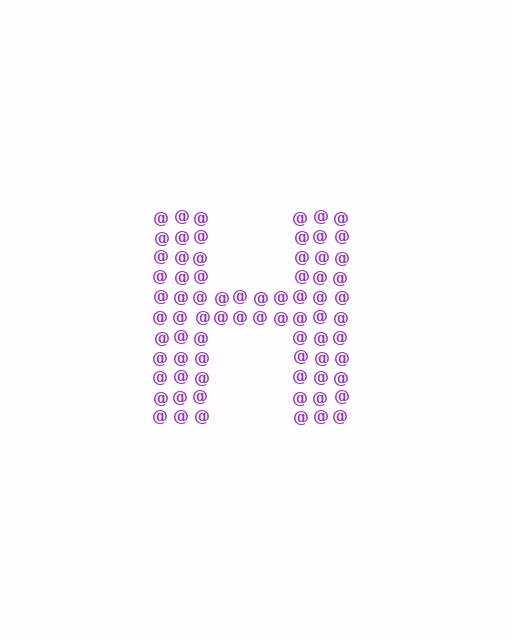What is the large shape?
The large shape is the letter H.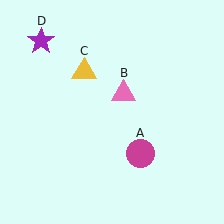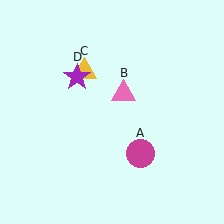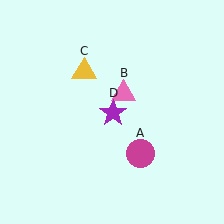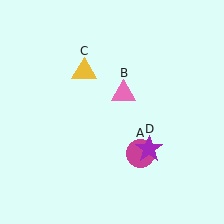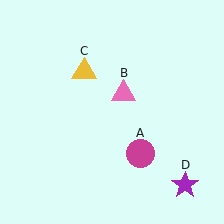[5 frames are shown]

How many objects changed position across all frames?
1 object changed position: purple star (object D).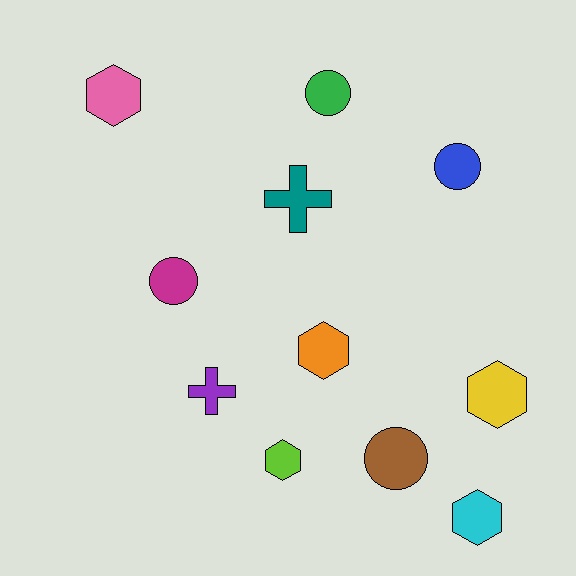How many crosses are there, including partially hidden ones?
There are 2 crosses.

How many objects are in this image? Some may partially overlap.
There are 11 objects.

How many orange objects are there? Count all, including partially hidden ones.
There is 1 orange object.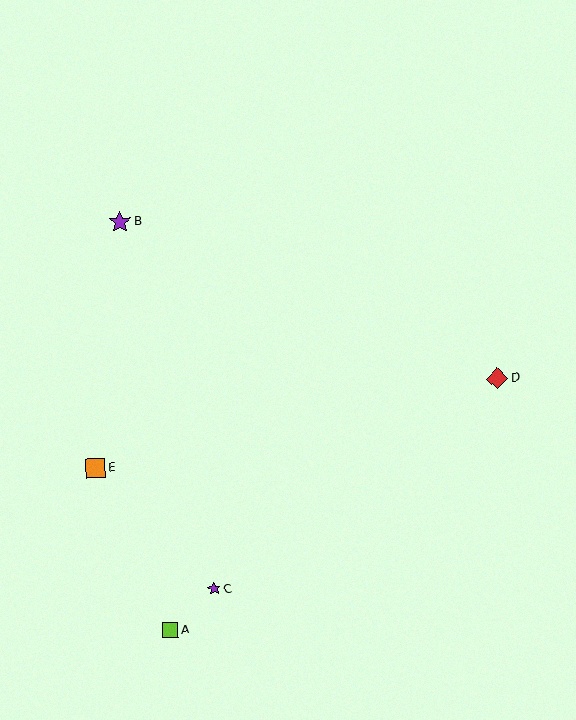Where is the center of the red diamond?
The center of the red diamond is at (497, 378).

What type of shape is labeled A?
Shape A is a lime square.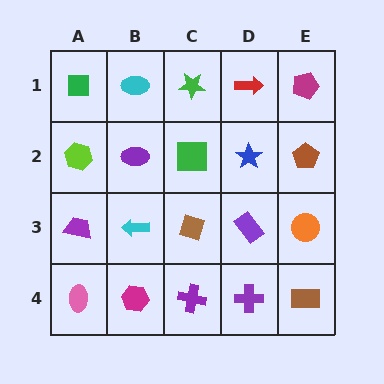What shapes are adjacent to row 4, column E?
An orange circle (row 3, column E), a purple cross (row 4, column D).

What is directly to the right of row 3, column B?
A brown diamond.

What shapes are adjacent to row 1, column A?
A lime hexagon (row 2, column A), a cyan ellipse (row 1, column B).